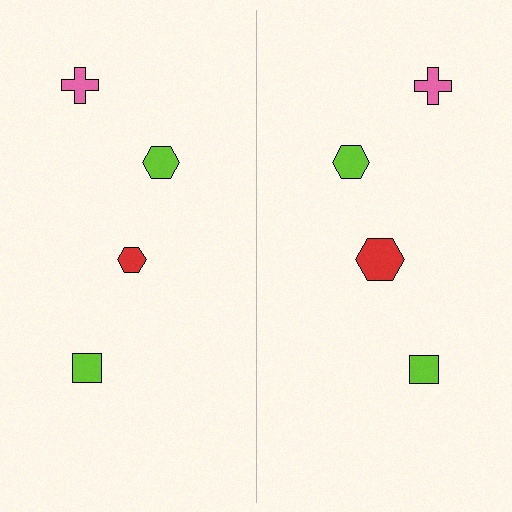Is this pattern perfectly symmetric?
No, the pattern is not perfectly symmetric. The red hexagon on the right side has a different size than its mirror counterpart.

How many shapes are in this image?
There are 8 shapes in this image.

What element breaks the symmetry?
The red hexagon on the right side has a different size than its mirror counterpart.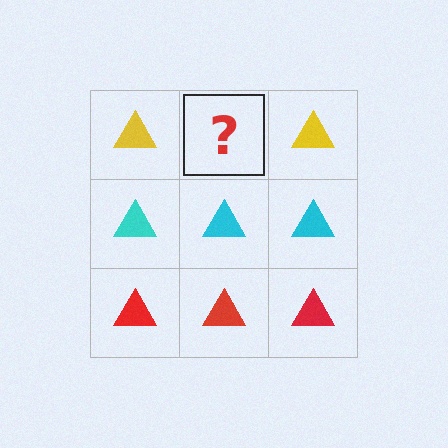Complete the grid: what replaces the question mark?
The question mark should be replaced with a yellow triangle.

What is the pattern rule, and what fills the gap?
The rule is that each row has a consistent color. The gap should be filled with a yellow triangle.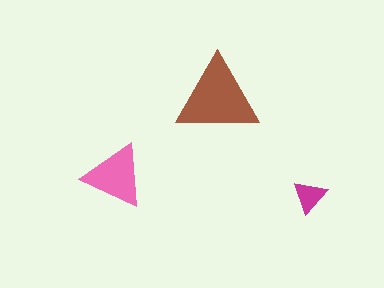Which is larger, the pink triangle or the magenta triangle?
The pink one.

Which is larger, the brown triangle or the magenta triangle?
The brown one.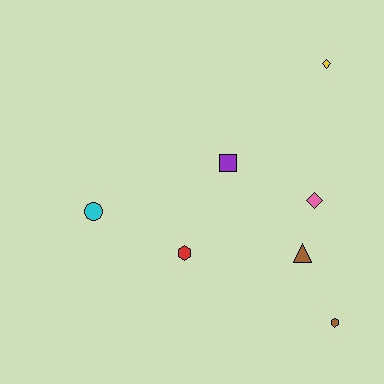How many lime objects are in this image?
There are no lime objects.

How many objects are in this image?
There are 7 objects.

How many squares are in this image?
There is 1 square.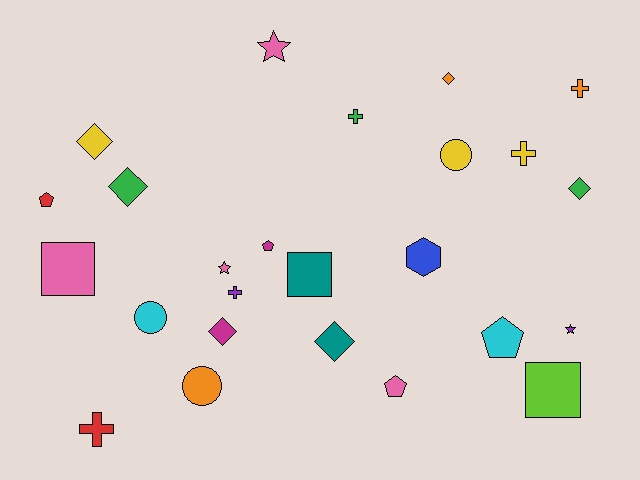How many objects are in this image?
There are 25 objects.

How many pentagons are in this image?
There are 4 pentagons.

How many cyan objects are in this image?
There are 2 cyan objects.